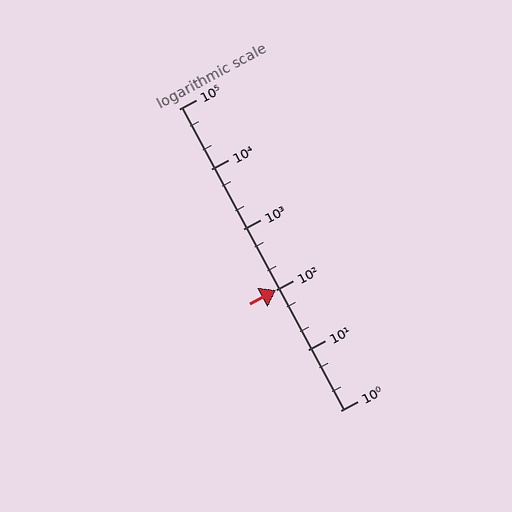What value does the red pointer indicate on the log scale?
The pointer indicates approximately 98.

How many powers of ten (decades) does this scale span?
The scale spans 5 decades, from 1 to 100000.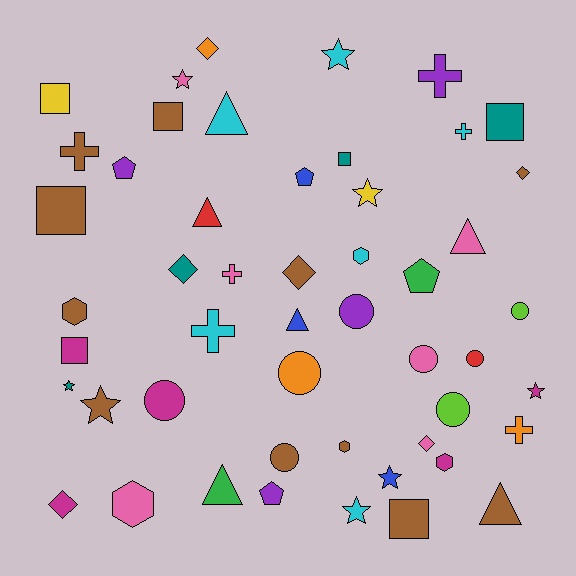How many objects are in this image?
There are 50 objects.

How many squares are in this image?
There are 7 squares.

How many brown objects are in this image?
There are 11 brown objects.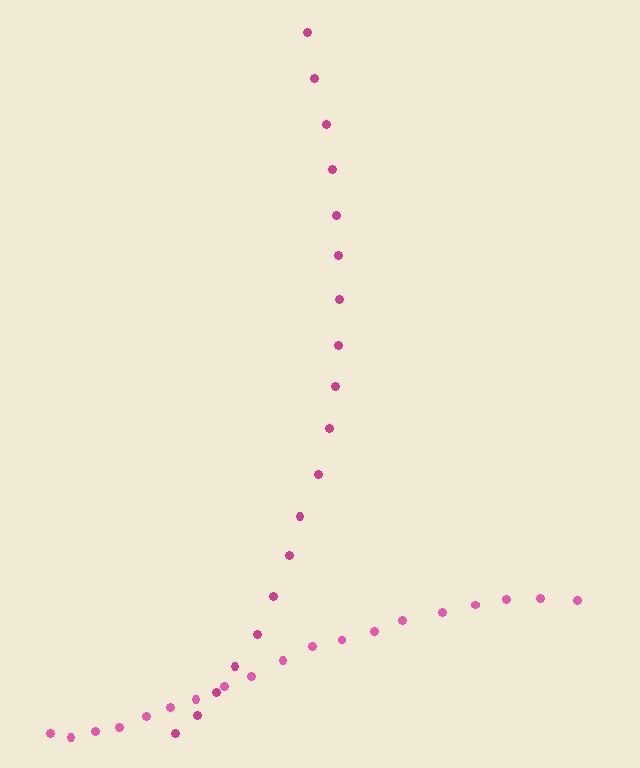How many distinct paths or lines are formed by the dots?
There are 2 distinct paths.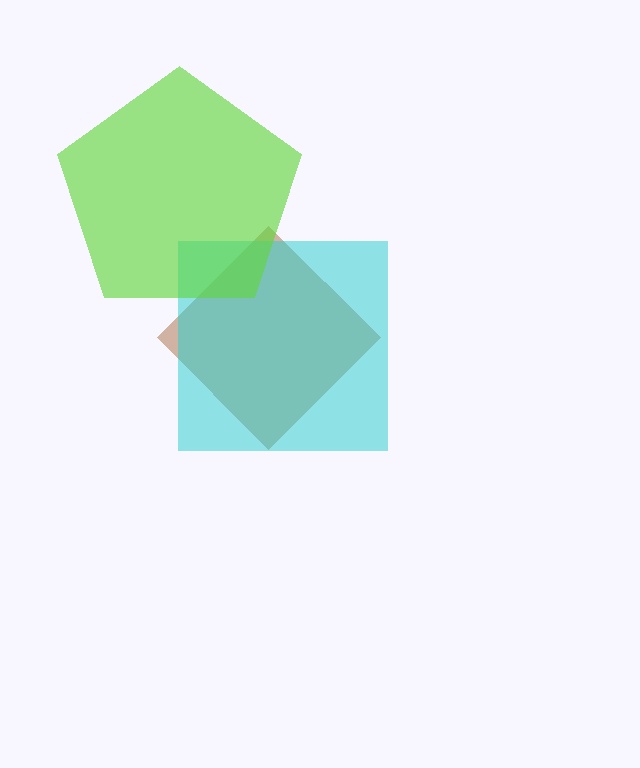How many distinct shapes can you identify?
There are 3 distinct shapes: a brown diamond, a cyan square, a lime pentagon.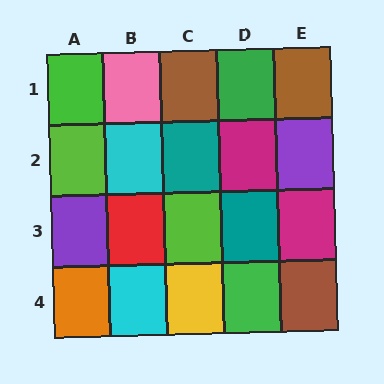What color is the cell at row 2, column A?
Lime.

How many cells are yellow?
1 cell is yellow.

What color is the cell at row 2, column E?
Purple.